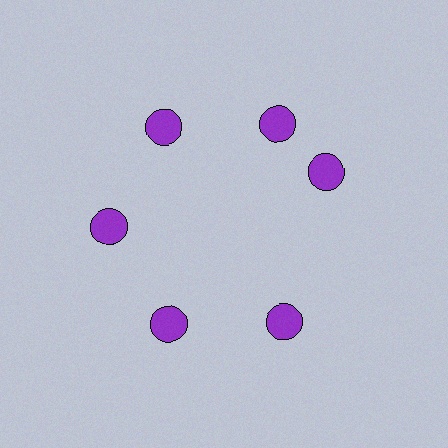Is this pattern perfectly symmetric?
No. The 6 purple circles are arranged in a ring, but one element near the 3 o'clock position is rotated out of alignment along the ring, breaking the 6-fold rotational symmetry.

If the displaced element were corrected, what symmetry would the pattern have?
It would have 6-fold rotational symmetry — the pattern would map onto itself every 60 degrees.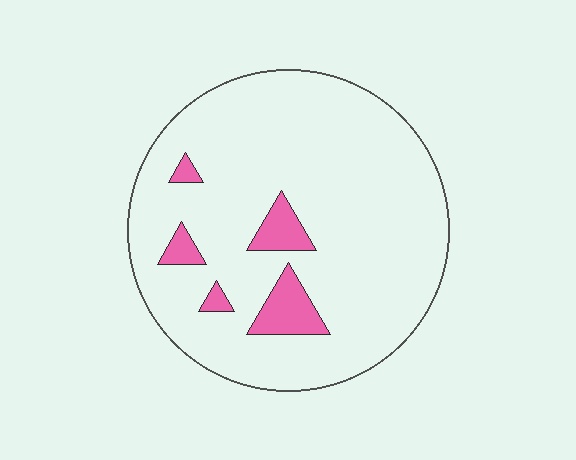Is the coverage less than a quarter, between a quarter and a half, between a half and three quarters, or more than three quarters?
Less than a quarter.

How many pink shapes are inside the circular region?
5.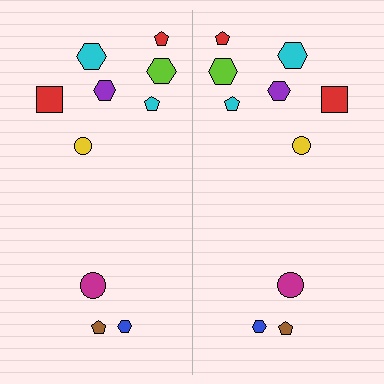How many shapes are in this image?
There are 20 shapes in this image.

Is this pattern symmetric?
Yes, this pattern has bilateral (reflection) symmetry.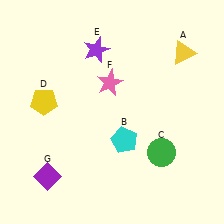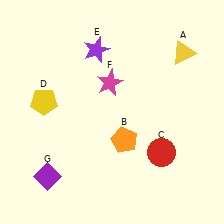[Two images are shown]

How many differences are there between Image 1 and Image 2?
There are 3 differences between the two images.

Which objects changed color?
B changed from cyan to orange. C changed from green to red. F changed from pink to magenta.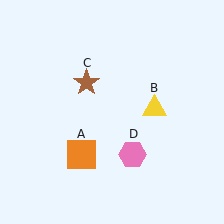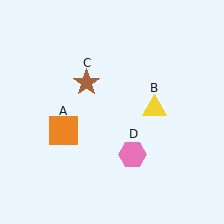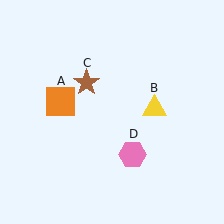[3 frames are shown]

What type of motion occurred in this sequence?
The orange square (object A) rotated clockwise around the center of the scene.